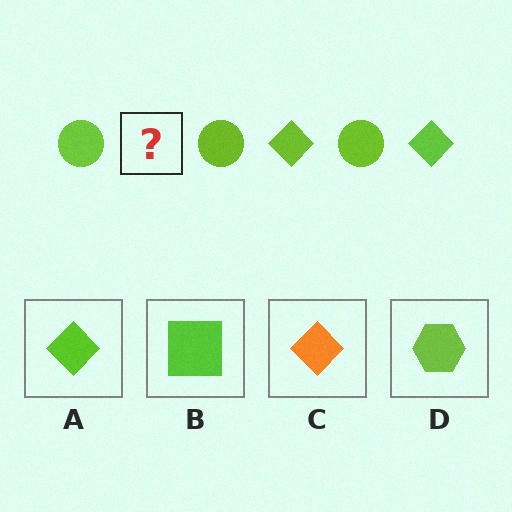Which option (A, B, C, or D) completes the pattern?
A.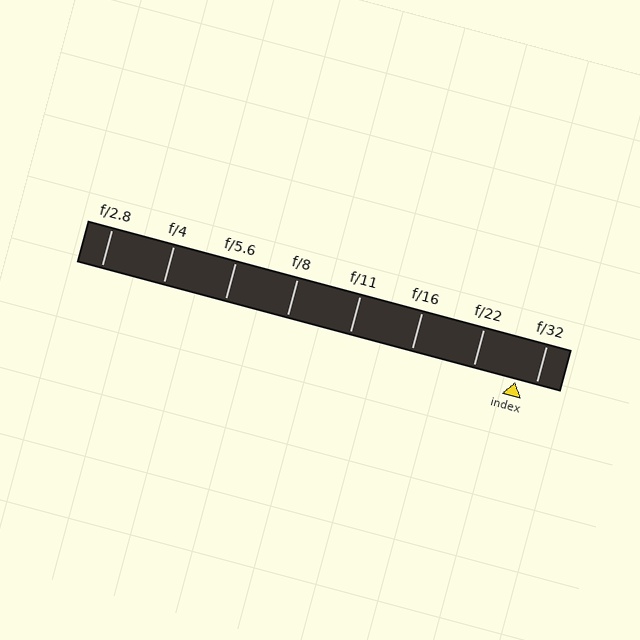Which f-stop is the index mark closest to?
The index mark is closest to f/32.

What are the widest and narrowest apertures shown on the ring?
The widest aperture shown is f/2.8 and the narrowest is f/32.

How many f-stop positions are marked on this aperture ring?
There are 8 f-stop positions marked.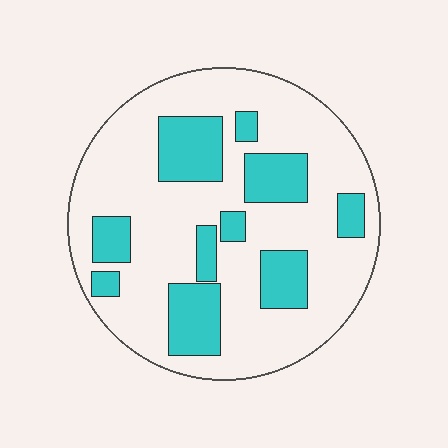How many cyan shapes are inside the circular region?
10.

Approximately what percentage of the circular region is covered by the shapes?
Approximately 25%.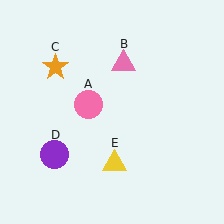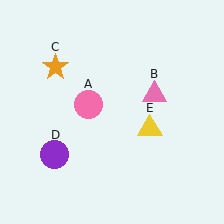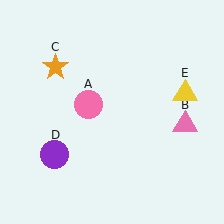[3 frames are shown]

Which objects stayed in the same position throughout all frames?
Pink circle (object A) and orange star (object C) and purple circle (object D) remained stationary.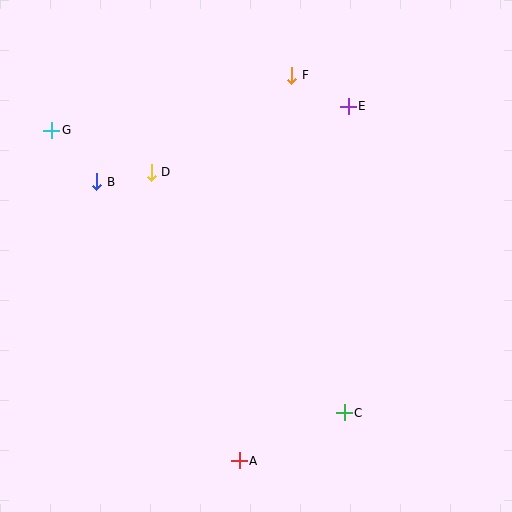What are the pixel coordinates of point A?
Point A is at (239, 461).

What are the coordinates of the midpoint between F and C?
The midpoint between F and C is at (318, 244).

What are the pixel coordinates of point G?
Point G is at (52, 130).